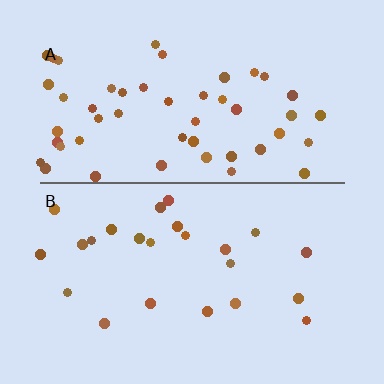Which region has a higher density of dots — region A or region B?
A (the top).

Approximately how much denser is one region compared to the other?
Approximately 2.1× — region A over region B.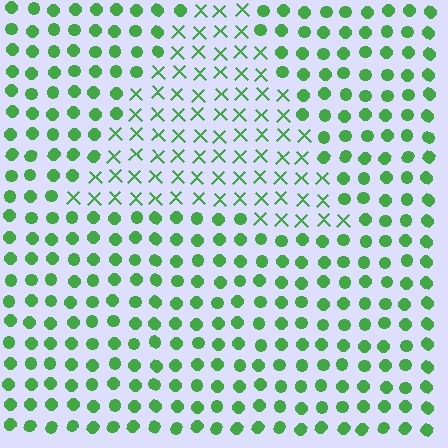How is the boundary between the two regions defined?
The boundary is defined by a change in element shape: X marks inside vs. circles outside. All elements share the same color and spacing.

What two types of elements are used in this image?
The image uses X marks inside the triangle region and circles outside it.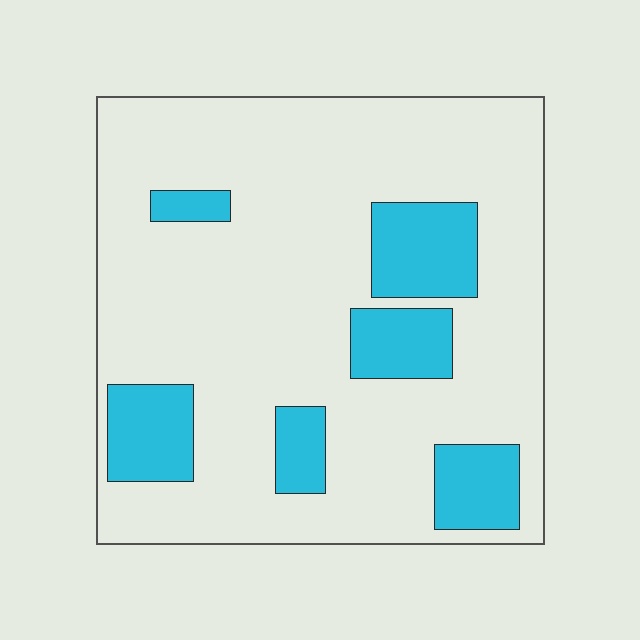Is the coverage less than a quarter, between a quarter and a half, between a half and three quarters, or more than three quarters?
Less than a quarter.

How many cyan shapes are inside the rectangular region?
6.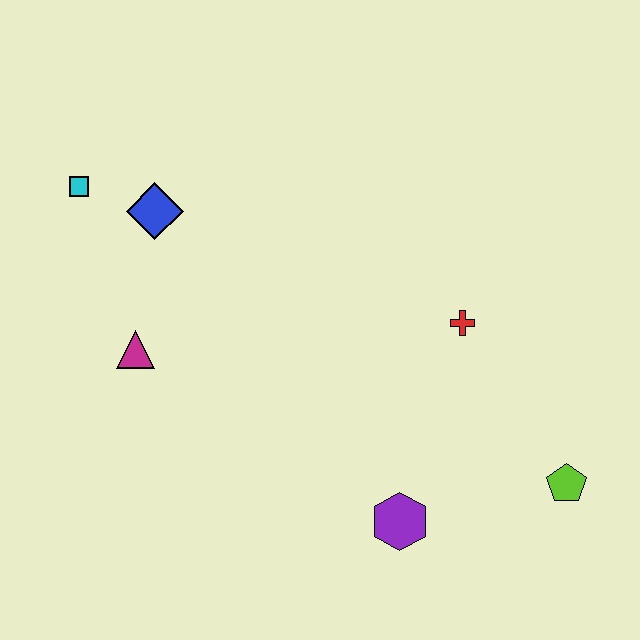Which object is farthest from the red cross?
The cyan square is farthest from the red cross.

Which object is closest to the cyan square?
The blue diamond is closest to the cyan square.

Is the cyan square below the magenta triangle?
No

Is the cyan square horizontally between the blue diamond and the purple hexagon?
No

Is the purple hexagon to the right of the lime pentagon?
No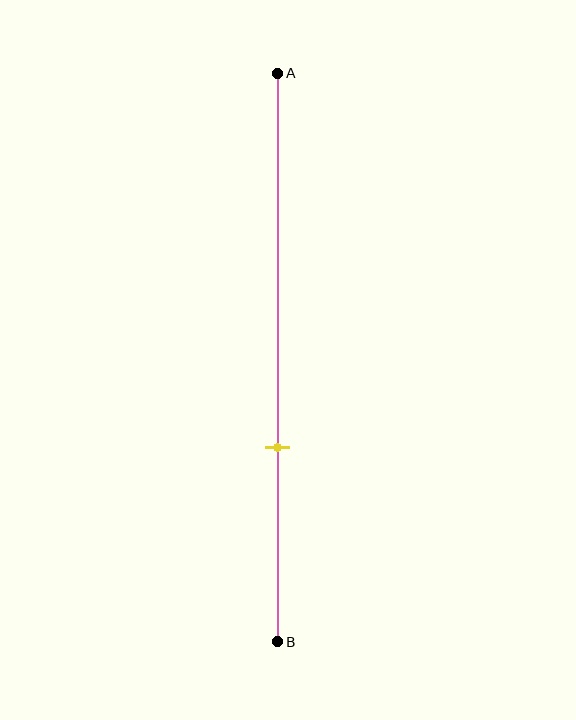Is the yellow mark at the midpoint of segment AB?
No, the mark is at about 65% from A, not at the 50% midpoint.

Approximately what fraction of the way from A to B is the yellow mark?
The yellow mark is approximately 65% of the way from A to B.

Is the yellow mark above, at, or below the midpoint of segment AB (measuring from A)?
The yellow mark is below the midpoint of segment AB.